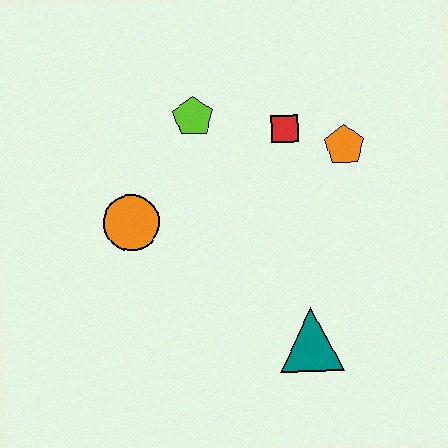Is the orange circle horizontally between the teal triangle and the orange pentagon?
No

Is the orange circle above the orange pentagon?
No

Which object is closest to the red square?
The orange pentagon is closest to the red square.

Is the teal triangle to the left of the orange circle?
No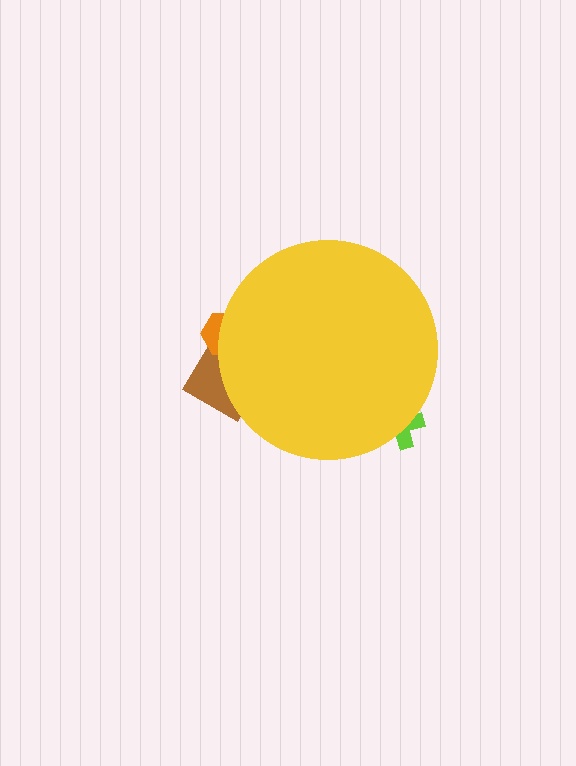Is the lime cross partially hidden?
Yes, the lime cross is partially hidden behind the yellow circle.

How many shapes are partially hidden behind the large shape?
3 shapes are partially hidden.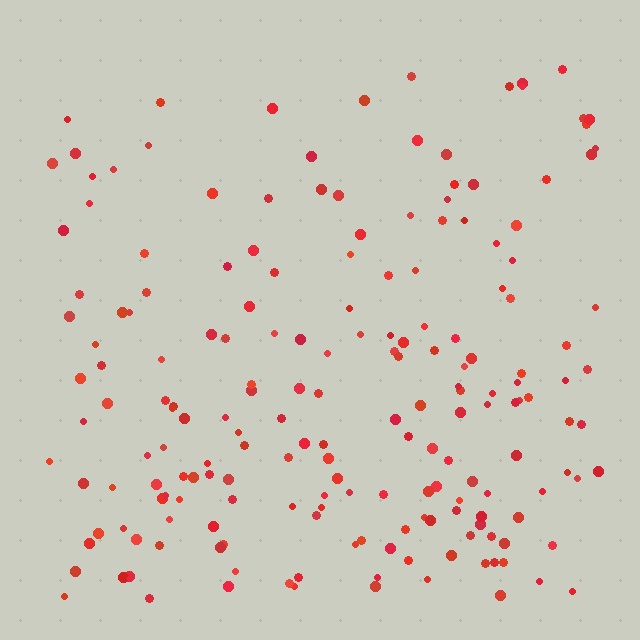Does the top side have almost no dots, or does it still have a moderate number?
Still a moderate number, just noticeably fewer than the bottom.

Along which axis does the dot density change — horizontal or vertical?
Vertical.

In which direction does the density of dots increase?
From top to bottom, with the bottom side densest.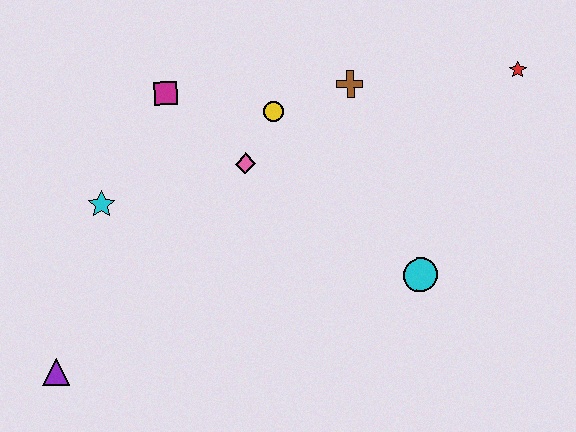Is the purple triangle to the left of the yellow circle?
Yes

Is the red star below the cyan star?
No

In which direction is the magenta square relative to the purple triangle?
The magenta square is above the purple triangle.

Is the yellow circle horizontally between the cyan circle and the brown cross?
No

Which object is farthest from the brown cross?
The purple triangle is farthest from the brown cross.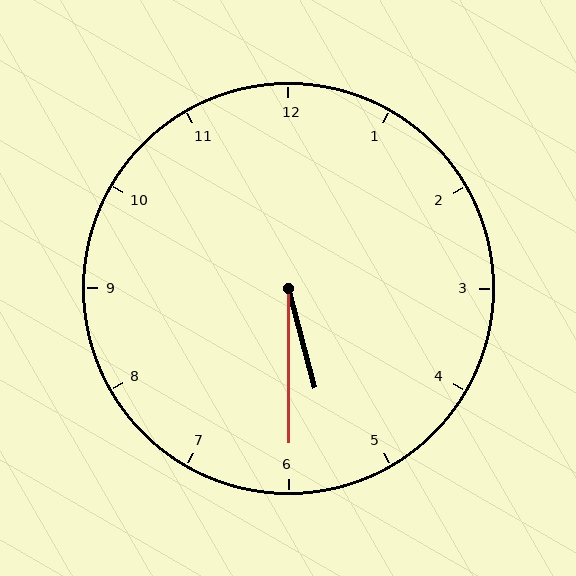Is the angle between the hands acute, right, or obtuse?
It is acute.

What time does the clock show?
5:30.